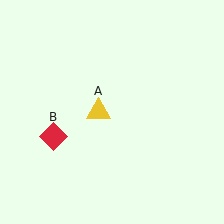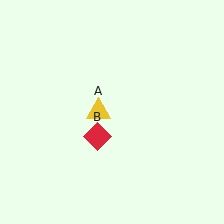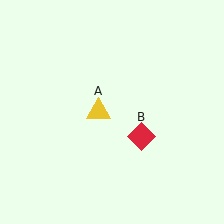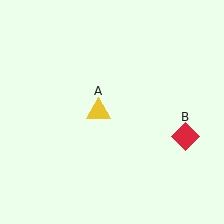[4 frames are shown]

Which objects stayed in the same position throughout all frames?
Yellow triangle (object A) remained stationary.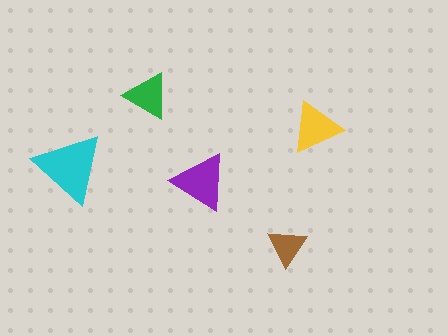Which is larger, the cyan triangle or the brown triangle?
The cyan one.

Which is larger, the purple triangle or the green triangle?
The purple one.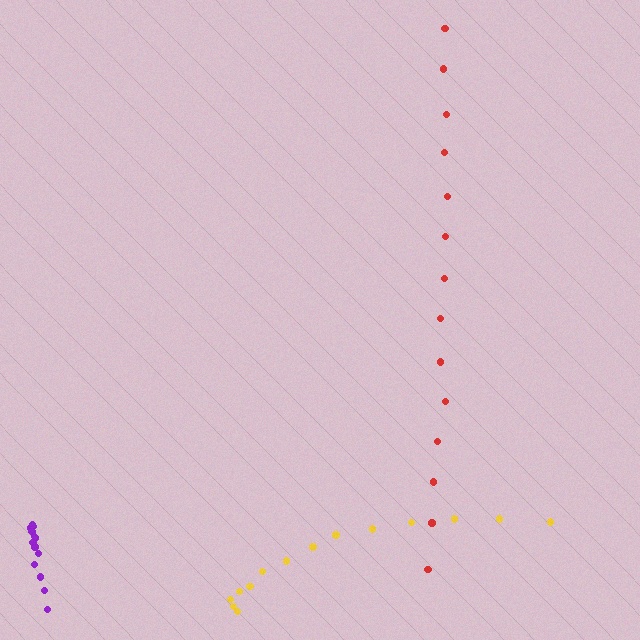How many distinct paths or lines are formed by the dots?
There are 3 distinct paths.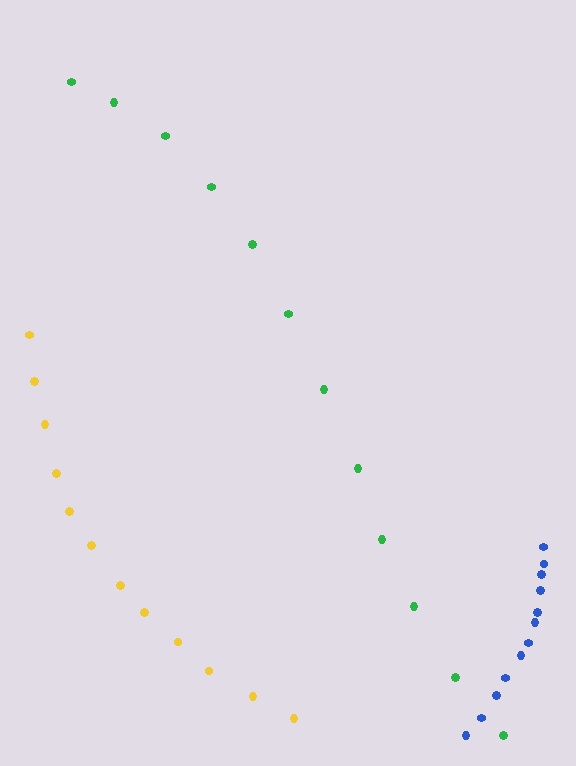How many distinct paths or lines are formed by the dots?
There are 3 distinct paths.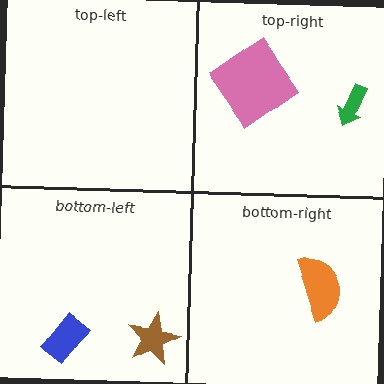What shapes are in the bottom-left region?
The brown star, the blue rectangle.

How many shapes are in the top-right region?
2.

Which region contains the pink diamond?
The top-right region.